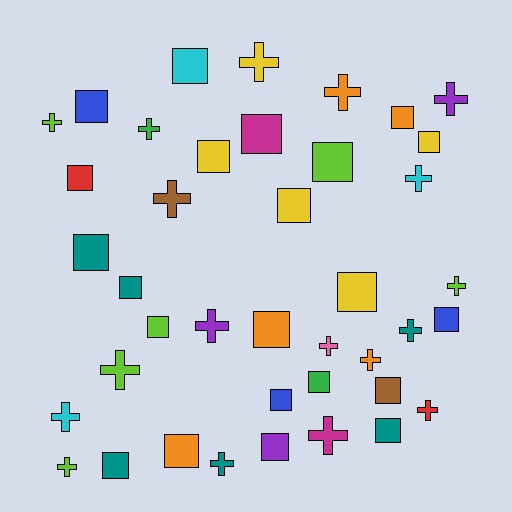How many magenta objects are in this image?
There are 2 magenta objects.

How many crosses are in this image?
There are 18 crosses.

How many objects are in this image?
There are 40 objects.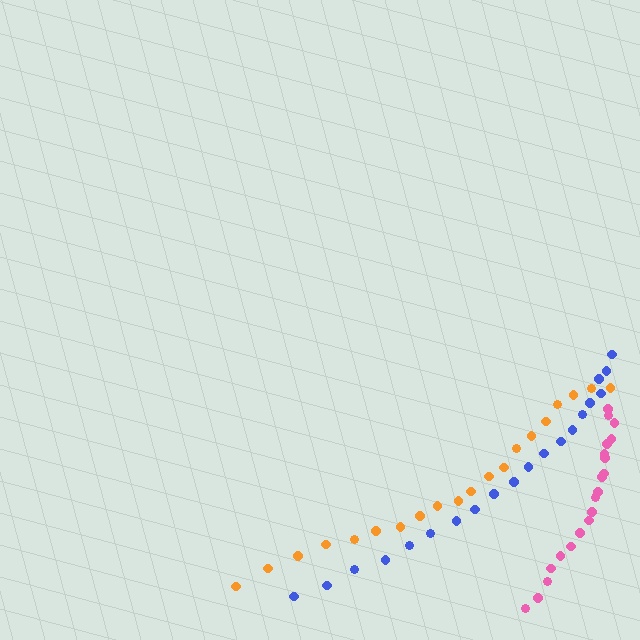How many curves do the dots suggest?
There are 3 distinct paths.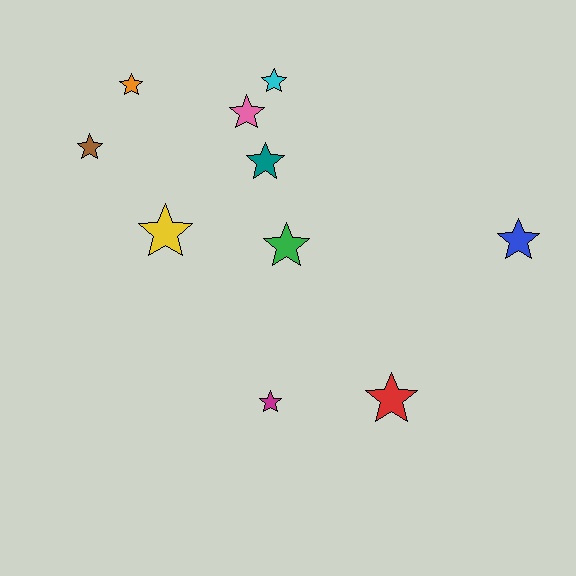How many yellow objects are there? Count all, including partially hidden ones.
There is 1 yellow object.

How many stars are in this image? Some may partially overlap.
There are 10 stars.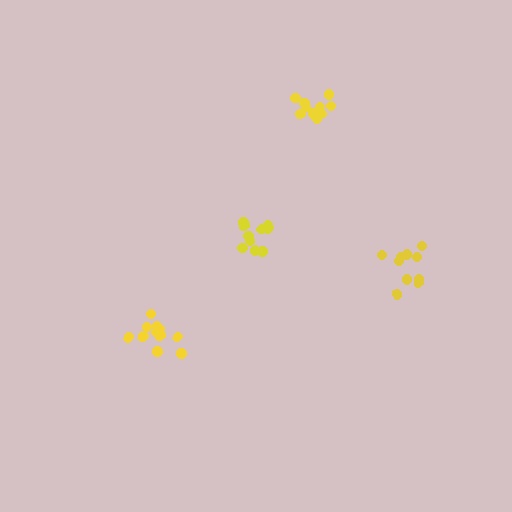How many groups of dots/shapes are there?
There are 4 groups.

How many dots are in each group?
Group 1: 10 dots, Group 2: 12 dots, Group 3: 10 dots, Group 4: 11 dots (43 total).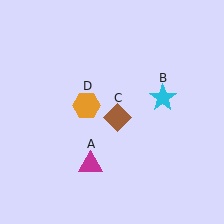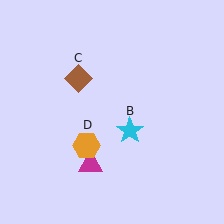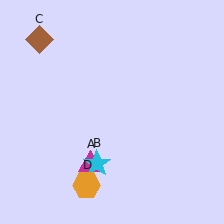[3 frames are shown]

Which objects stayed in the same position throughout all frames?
Magenta triangle (object A) remained stationary.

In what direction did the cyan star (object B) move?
The cyan star (object B) moved down and to the left.